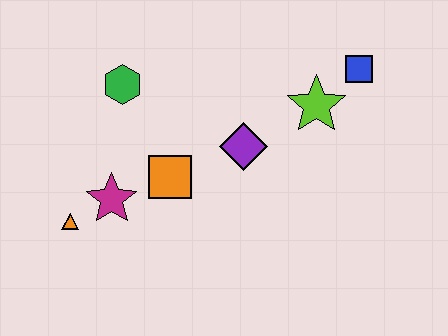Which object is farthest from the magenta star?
The blue square is farthest from the magenta star.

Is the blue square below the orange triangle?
No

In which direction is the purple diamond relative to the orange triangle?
The purple diamond is to the right of the orange triangle.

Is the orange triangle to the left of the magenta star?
Yes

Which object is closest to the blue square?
The lime star is closest to the blue square.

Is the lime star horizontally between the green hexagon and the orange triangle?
No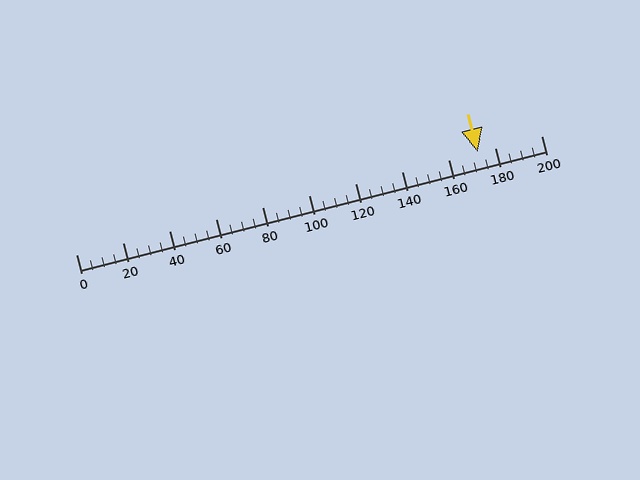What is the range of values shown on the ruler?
The ruler shows values from 0 to 200.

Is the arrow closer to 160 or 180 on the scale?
The arrow is closer to 180.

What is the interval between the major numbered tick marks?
The major tick marks are spaced 20 units apart.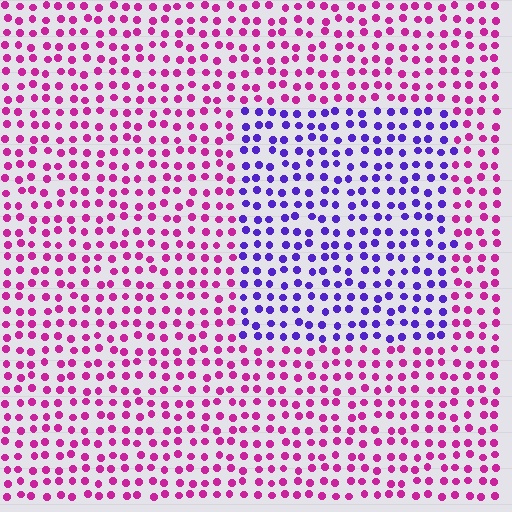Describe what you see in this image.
The image is filled with small magenta elements in a uniform arrangement. A rectangle-shaped region is visible where the elements are tinted to a slightly different hue, forming a subtle color boundary.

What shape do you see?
I see a rectangle.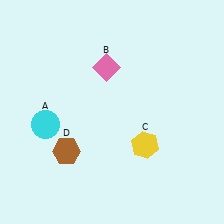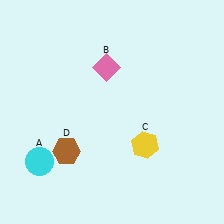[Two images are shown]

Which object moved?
The cyan circle (A) moved down.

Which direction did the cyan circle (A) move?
The cyan circle (A) moved down.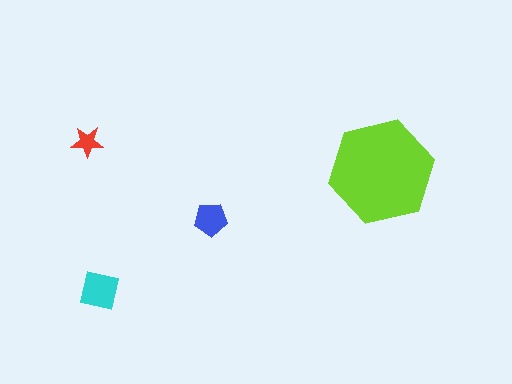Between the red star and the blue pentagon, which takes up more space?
The blue pentagon.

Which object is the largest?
The lime hexagon.